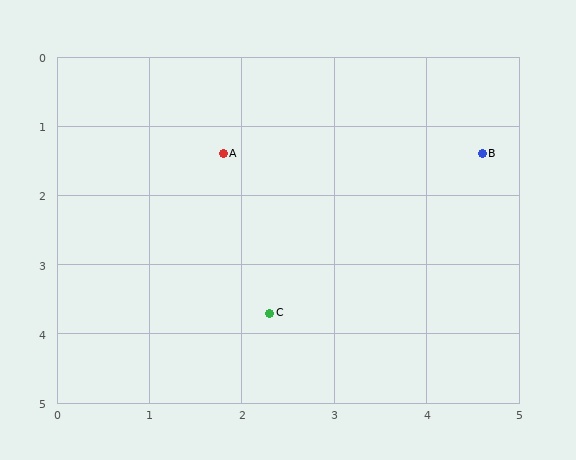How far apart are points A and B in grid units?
Points A and B are about 2.8 grid units apart.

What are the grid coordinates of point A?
Point A is at approximately (1.8, 1.4).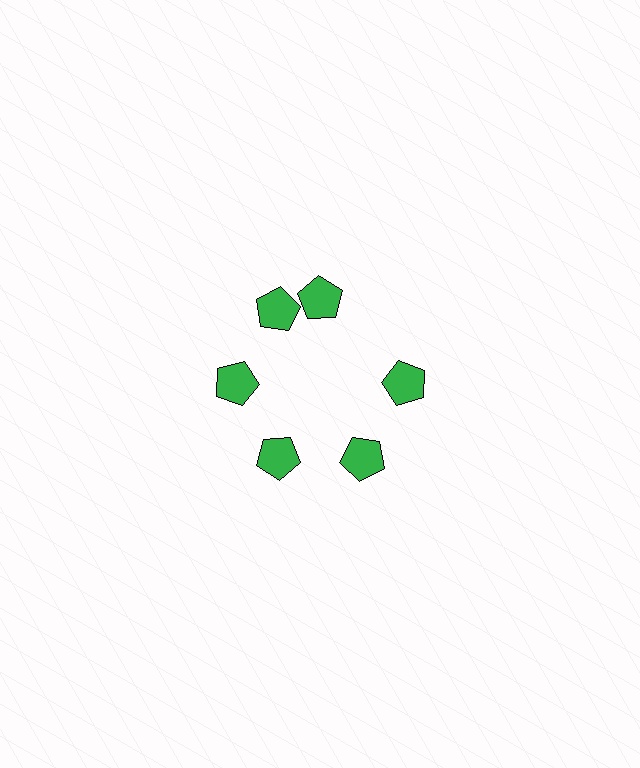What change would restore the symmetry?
The symmetry would be restored by rotating it back into even spacing with its neighbors so that all 6 pentagons sit at equal angles and equal distance from the center.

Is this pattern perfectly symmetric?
No. The 6 green pentagons are arranged in a ring, but one element near the 1 o'clock position is rotated out of alignment along the ring, breaking the 6-fold rotational symmetry.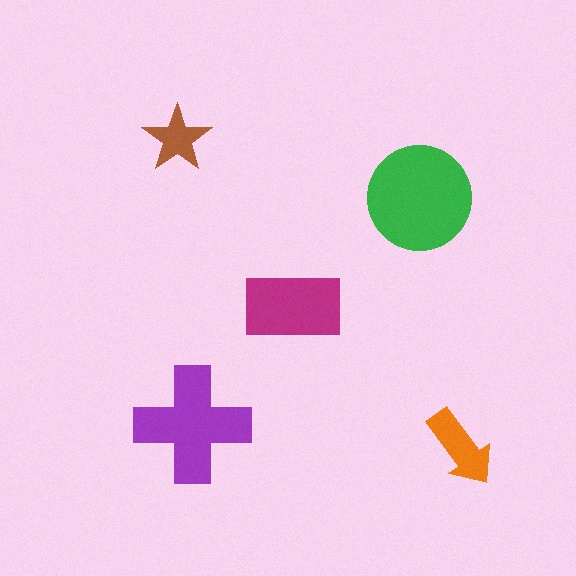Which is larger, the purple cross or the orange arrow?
The purple cross.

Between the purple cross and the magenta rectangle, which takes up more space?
The purple cross.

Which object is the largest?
The green circle.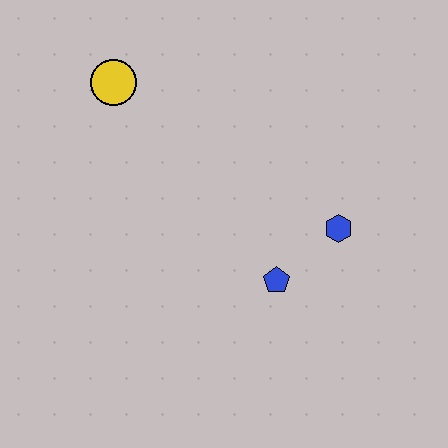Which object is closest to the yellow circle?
The blue pentagon is closest to the yellow circle.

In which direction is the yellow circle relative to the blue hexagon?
The yellow circle is to the left of the blue hexagon.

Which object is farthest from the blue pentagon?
The yellow circle is farthest from the blue pentagon.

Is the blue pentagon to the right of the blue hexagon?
No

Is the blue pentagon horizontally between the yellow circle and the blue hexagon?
Yes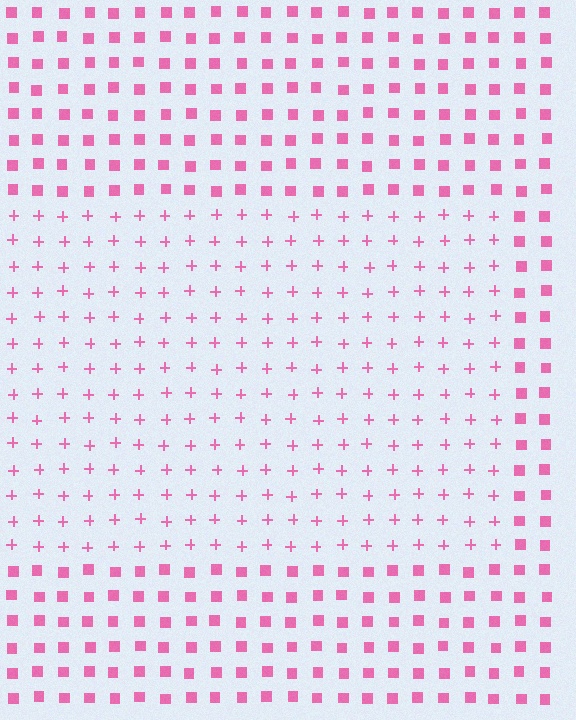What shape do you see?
I see a rectangle.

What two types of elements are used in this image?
The image uses plus signs inside the rectangle region and squares outside it.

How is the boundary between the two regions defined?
The boundary is defined by a change in element shape: plus signs inside vs. squares outside. All elements share the same color and spacing.